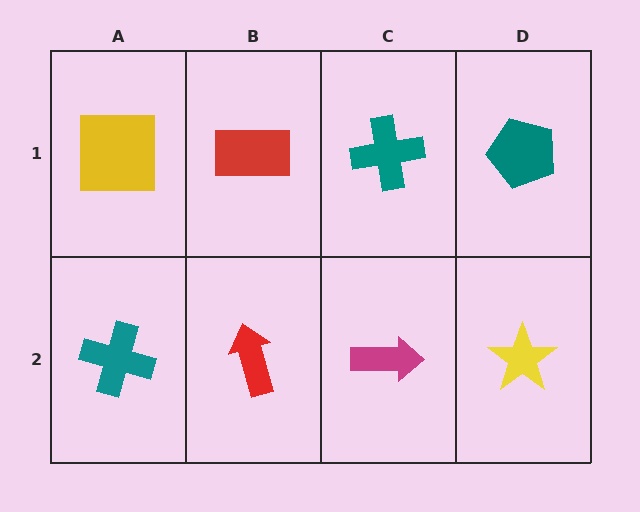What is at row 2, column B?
A red arrow.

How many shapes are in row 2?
4 shapes.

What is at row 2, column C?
A magenta arrow.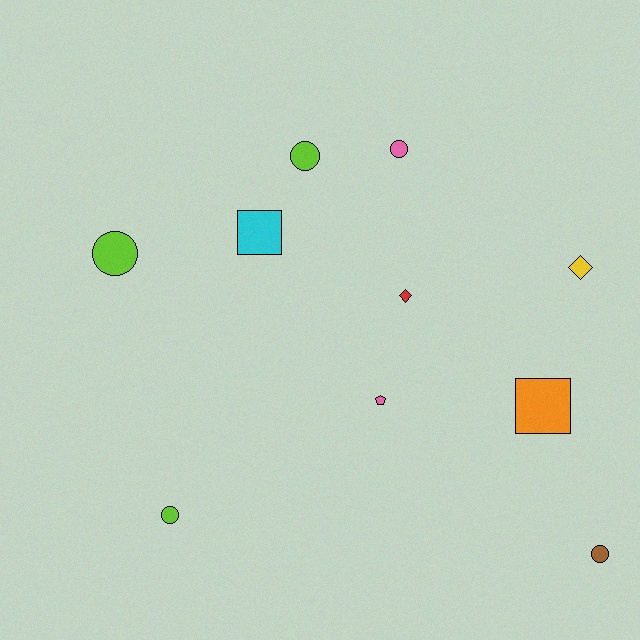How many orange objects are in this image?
There is 1 orange object.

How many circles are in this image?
There are 5 circles.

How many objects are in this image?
There are 10 objects.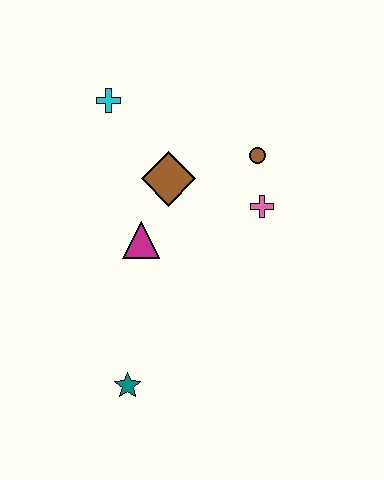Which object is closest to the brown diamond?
The magenta triangle is closest to the brown diamond.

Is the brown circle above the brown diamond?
Yes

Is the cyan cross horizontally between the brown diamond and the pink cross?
No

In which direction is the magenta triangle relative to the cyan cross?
The magenta triangle is below the cyan cross.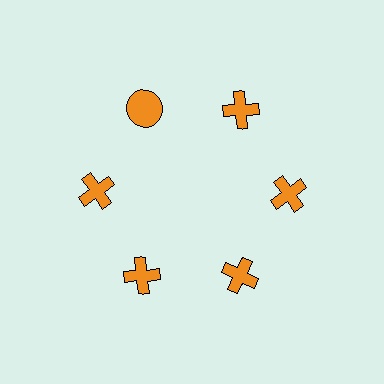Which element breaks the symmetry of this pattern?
The orange circle at roughly the 11 o'clock position breaks the symmetry. All other shapes are orange crosses.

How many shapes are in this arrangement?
There are 6 shapes arranged in a ring pattern.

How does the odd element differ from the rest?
It has a different shape: circle instead of cross.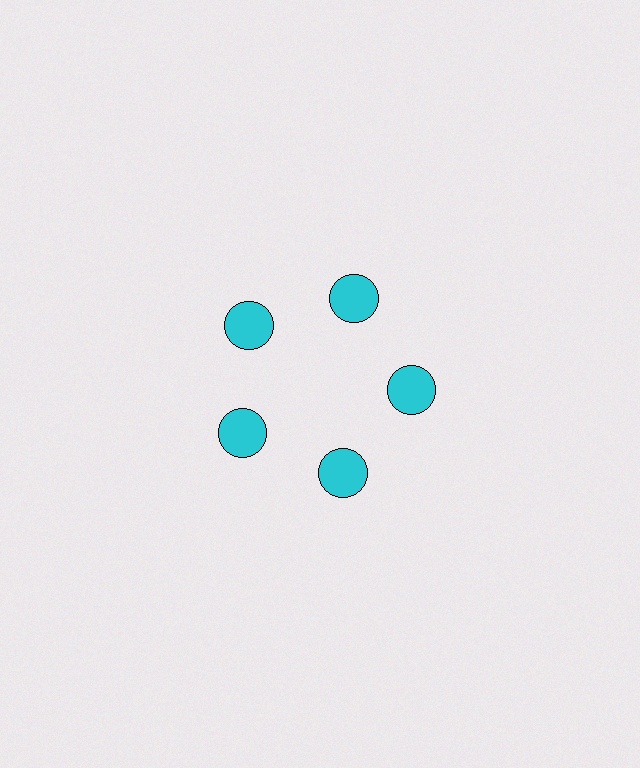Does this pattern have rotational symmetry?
Yes, this pattern has 5-fold rotational symmetry. It looks the same after rotating 72 degrees around the center.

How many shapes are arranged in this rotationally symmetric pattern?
There are 5 shapes, arranged in 5 groups of 1.